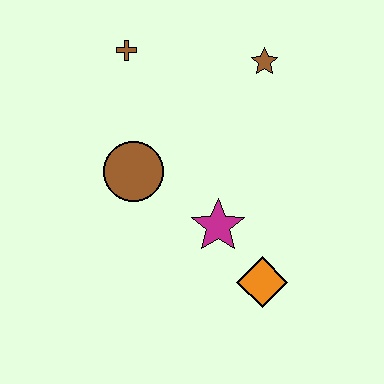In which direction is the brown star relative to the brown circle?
The brown star is to the right of the brown circle.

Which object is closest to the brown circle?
The magenta star is closest to the brown circle.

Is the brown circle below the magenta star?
No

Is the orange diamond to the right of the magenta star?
Yes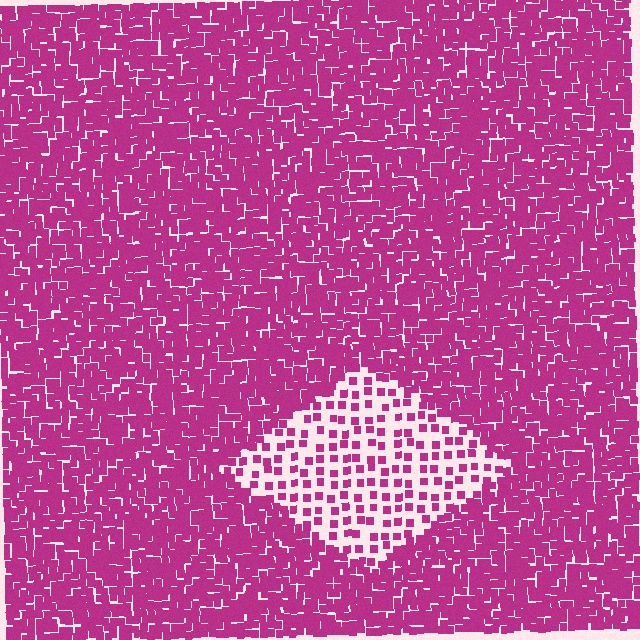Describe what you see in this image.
The image contains small magenta elements arranged at two different densities. A diamond-shaped region is visible where the elements are less densely packed than the surrounding area.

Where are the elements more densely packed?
The elements are more densely packed outside the diamond boundary.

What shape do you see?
I see a diamond.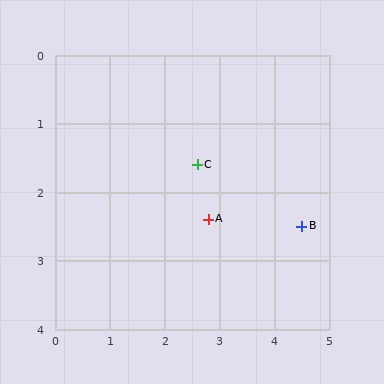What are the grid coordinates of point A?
Point A is at approximately (2.8, 2.4).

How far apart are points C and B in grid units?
Points C and B are about 2.1 grid units apart.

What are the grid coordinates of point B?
Point B is at approximately (4.5, 2.5).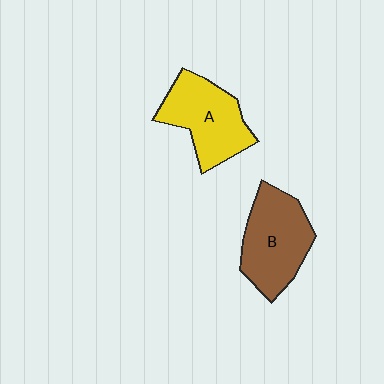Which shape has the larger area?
Shape B (brown).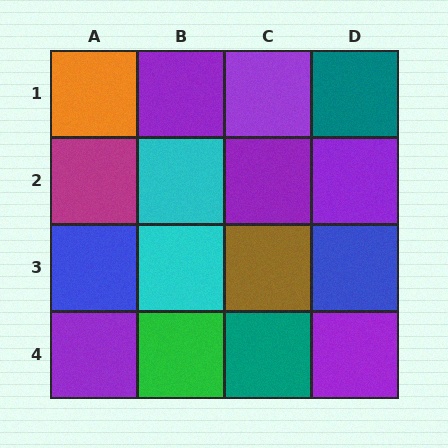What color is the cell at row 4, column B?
Green.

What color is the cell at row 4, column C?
Teal.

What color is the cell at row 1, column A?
Orange.